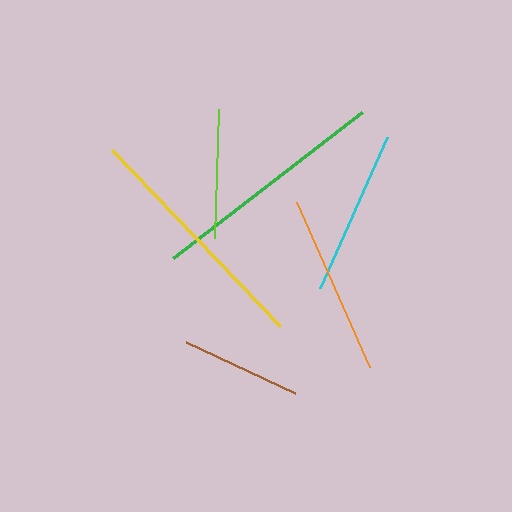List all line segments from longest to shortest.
From longest to shortest: yellow, green, orange, cyan, lime, brown.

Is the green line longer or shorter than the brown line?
The green line is longer than the brown line.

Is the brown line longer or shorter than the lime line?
The lime line is longer than the brown line.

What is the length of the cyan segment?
The cyan segment is approximately 165 pixels long.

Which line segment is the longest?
The yellow line is the longest at approximately 244 pixels.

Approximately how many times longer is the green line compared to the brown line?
The green line is approximately 2.0 times the length of the brown line.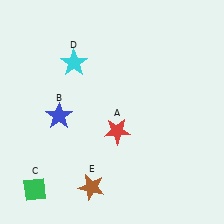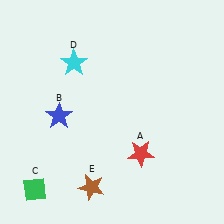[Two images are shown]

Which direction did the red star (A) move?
The red star (A) moved right.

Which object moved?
The red star (A) moved right.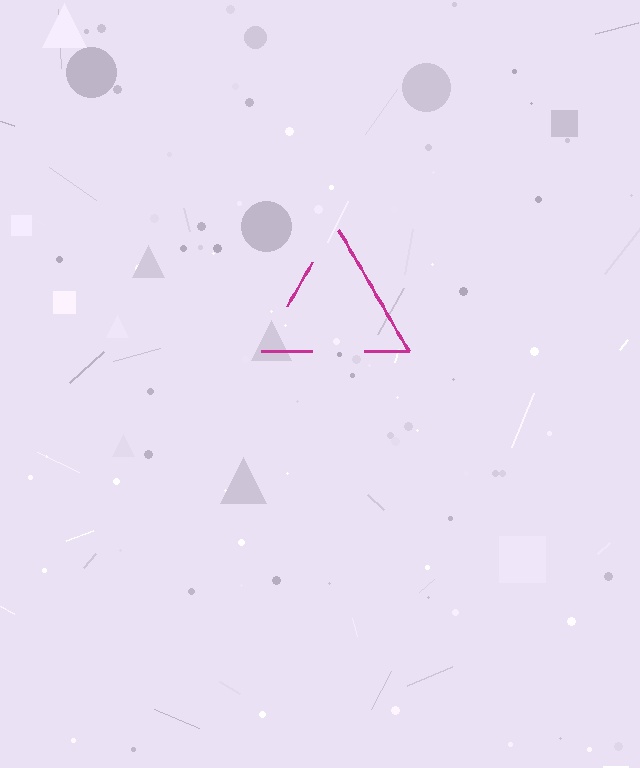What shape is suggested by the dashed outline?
The dashed outline suggests a triangle.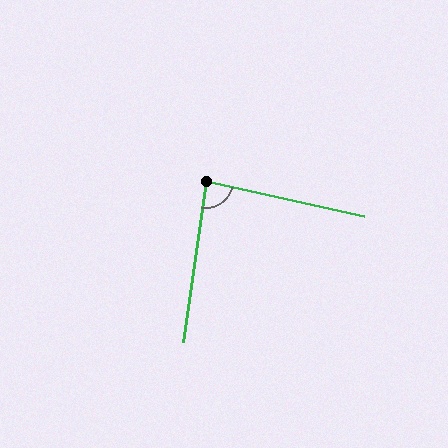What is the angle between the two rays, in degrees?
Approximately 86 degrees.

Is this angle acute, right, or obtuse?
It is approximately a right angle.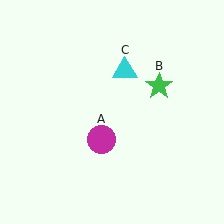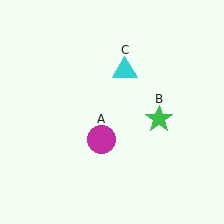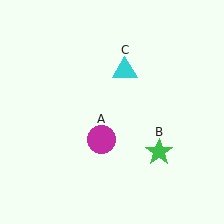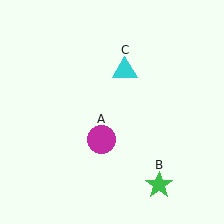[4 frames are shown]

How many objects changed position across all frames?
1 object changed position: green star (object B).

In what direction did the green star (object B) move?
The green star (object B) moved down.